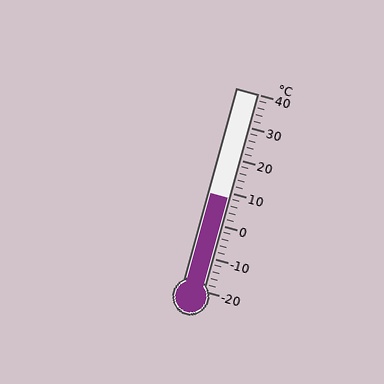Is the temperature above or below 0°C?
The temperature is above 0°C.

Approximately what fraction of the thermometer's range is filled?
The thermometer is filled to approximately 45% of its range.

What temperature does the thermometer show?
The thermometer shows approximately 8°C.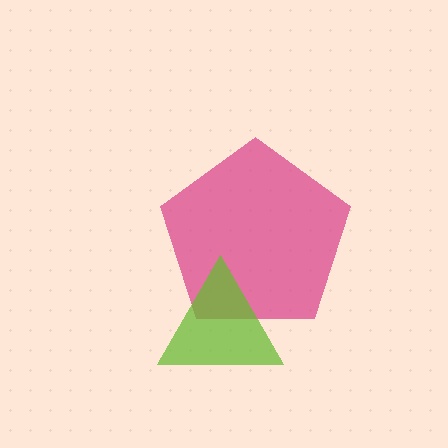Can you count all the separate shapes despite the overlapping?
Yes, there are 2 separate shapes.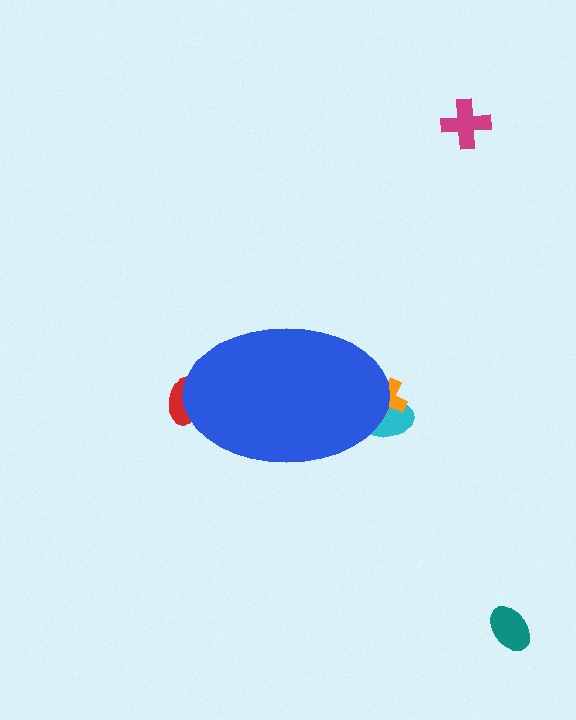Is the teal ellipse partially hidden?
No, the teal ellipse is fully visible.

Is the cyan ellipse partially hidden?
Yes, the cyan ellipse is partially hidden behind the blue ellipse.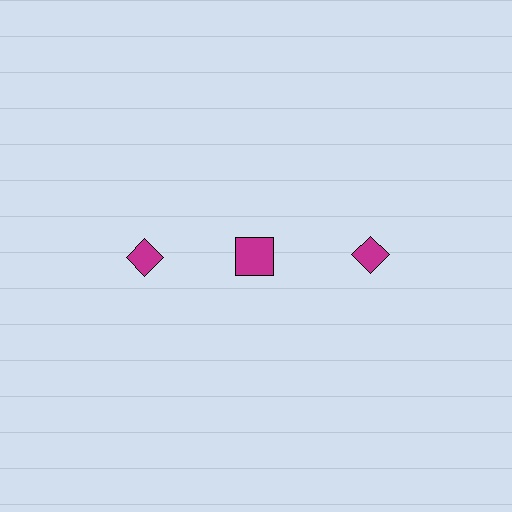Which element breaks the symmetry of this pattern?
The magenta square in the top row, second from left column breaks the symmetry. All other shapes are magenta diamonds.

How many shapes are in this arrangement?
There are 3 shapes arranged in a grid pattern.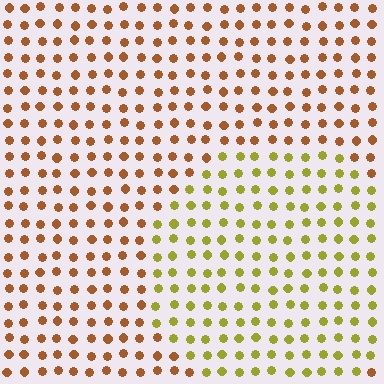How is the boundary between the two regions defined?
The boundary is defined purely by a slight shift in hue (about 42 degrees). Spacing, size, and orientation are identical on both sides.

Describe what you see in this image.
The image is filled with small brown elements in a uniform arrangement. A circle-shaped region is visible where the elements are tinted to a slightly different hue, forming a subtle color boundary.